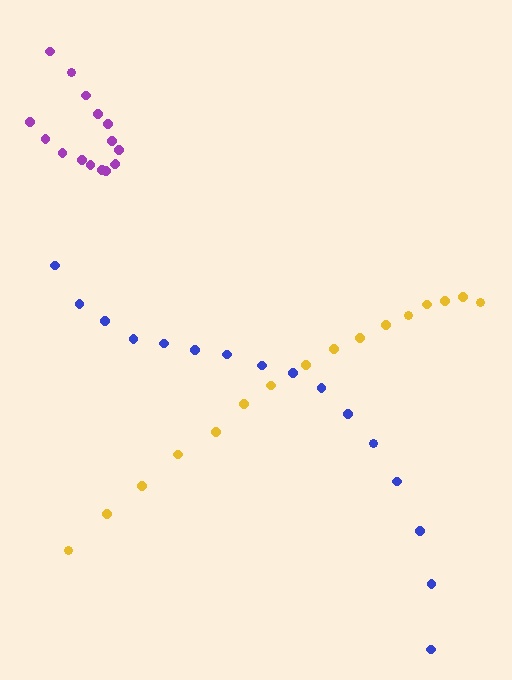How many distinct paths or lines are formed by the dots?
There are 3 distinct paths.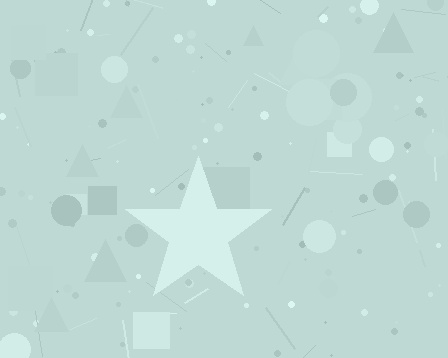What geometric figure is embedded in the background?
A star is embedded in the background.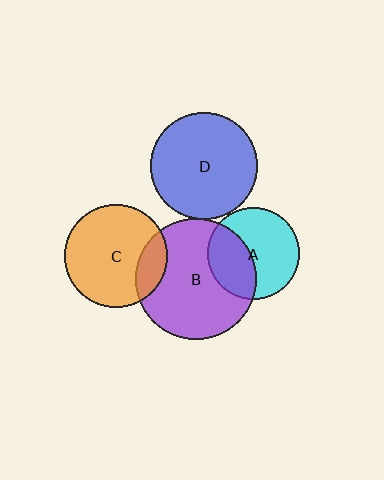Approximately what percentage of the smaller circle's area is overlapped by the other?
Approximately 40%.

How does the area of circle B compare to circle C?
Approximately 1.4 times.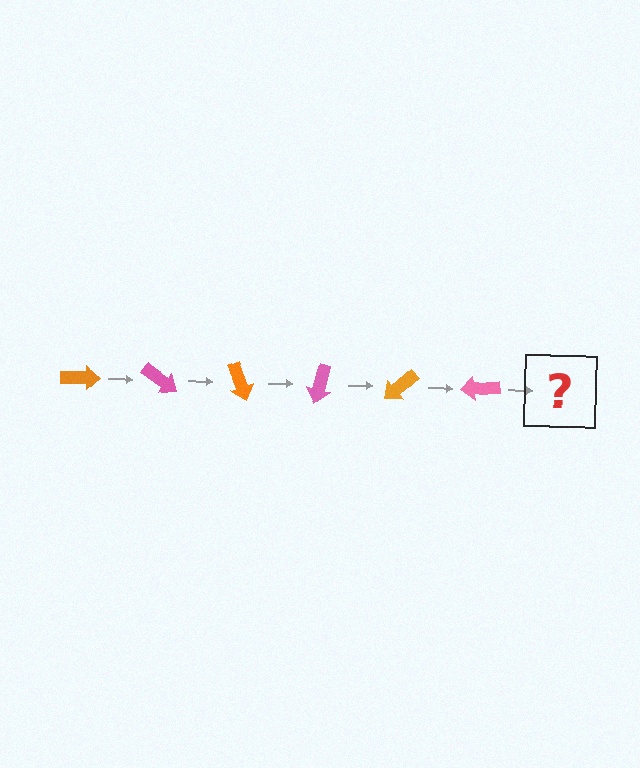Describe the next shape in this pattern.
It should be an orange arrow, rotated 210 degrees from the start.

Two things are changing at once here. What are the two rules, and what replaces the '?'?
The two rules are that it rotates 35 degrees each step and the color cycles through orange and pink. The '?' should be an orange arrow, rotated 210 degrees from the start.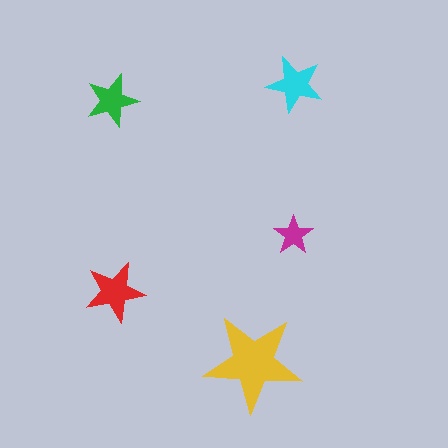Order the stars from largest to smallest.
the yellow one, the red one, the cyan one, the green one, the magenta one.